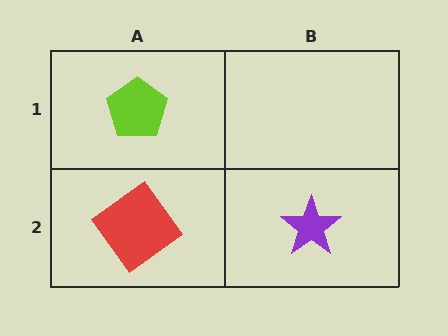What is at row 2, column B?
A purple star.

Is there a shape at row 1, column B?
No, that cell is empty.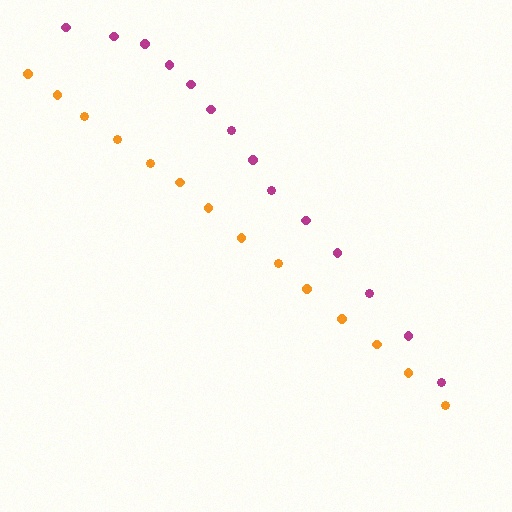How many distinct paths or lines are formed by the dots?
There are 2 distinct paths.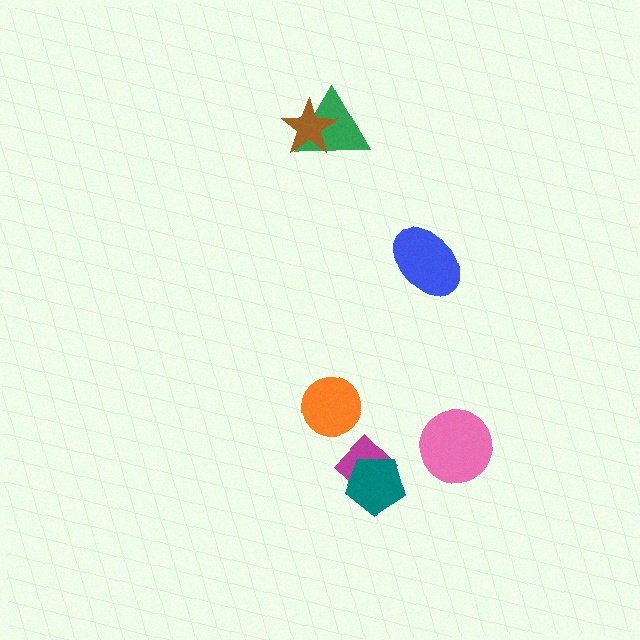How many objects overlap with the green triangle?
1 object overlaps with the green triangle.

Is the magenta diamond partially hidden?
Yes, it is partially covered by another shape.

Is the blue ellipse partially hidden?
No, no other shape covers it.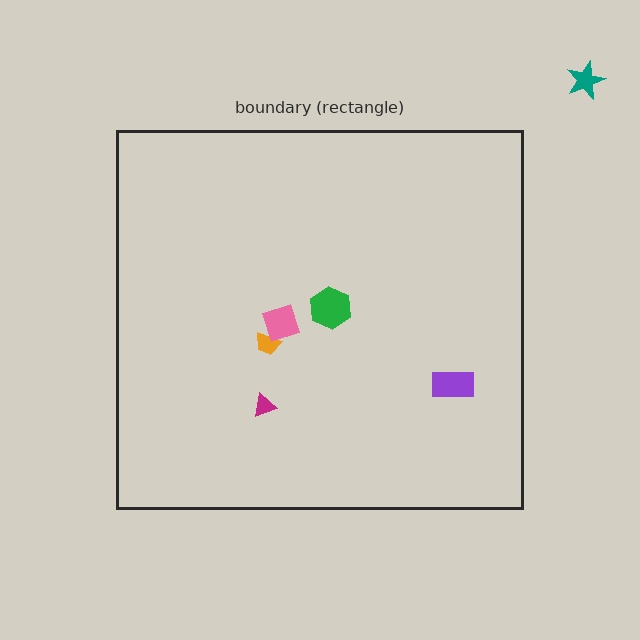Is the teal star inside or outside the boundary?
Outside.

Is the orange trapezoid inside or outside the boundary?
Inside.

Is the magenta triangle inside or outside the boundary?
Inside.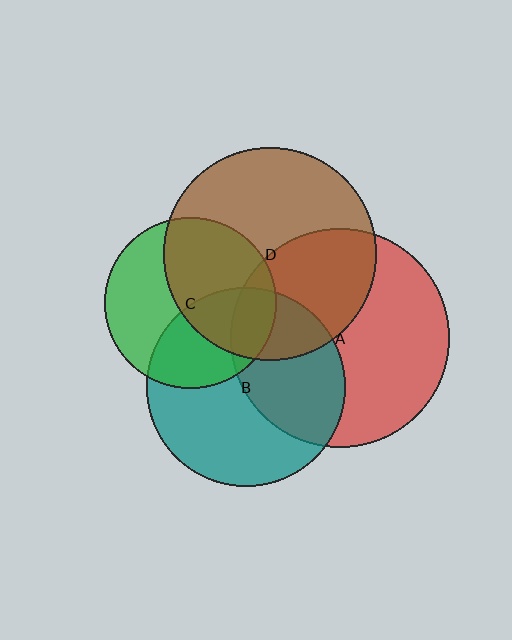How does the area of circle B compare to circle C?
Approximately 1.4 times.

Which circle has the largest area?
Circle A (red).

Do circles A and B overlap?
Yes.